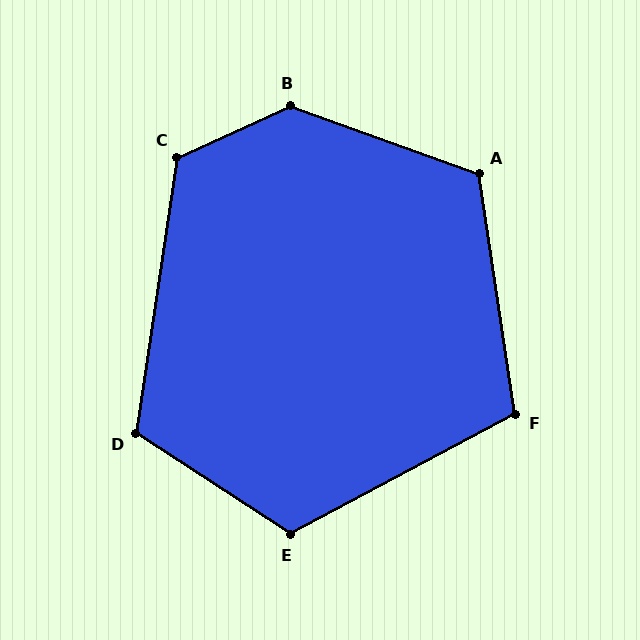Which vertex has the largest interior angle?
B, at approximately 135 degrees.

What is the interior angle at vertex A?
Approximately 118 degrees (obtuse).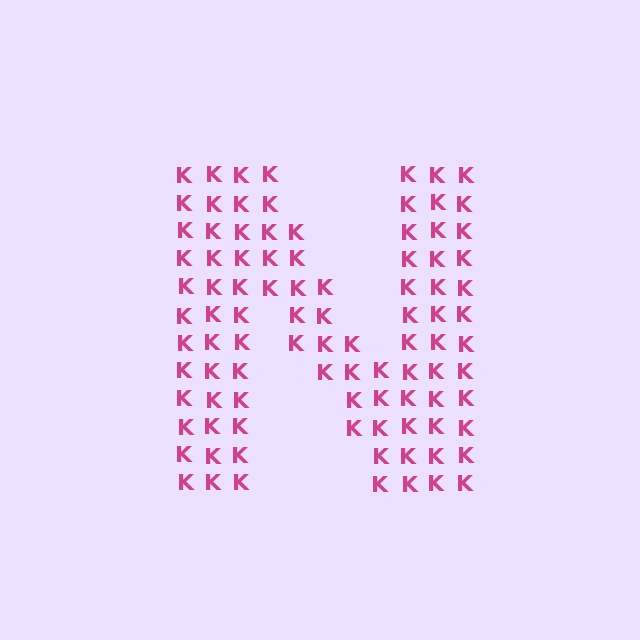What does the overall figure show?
The overall figure shows the letter N.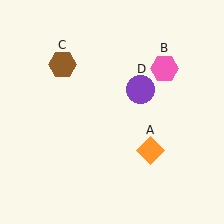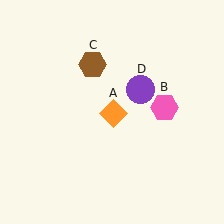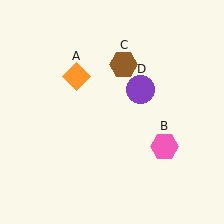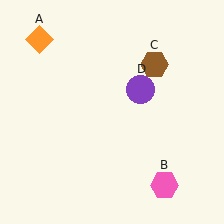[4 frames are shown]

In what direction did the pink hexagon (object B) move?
The pink hexagon (object B) moved down.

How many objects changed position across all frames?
3 objects changed position: orange diamond (object A), pink hexagon (object B), brown hexagon (object C).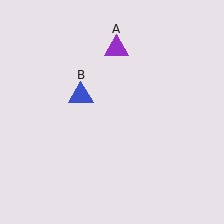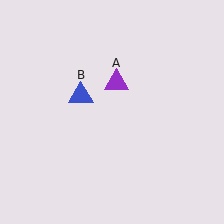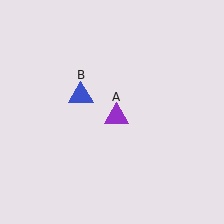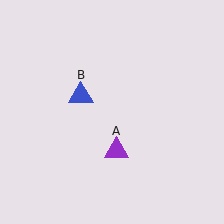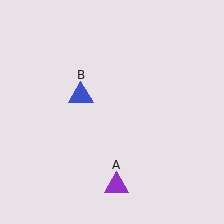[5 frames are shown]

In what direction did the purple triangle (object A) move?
The purple triangle (object A) moved down.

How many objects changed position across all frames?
1 object changed position: purple triangle (object A).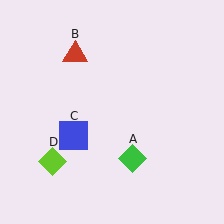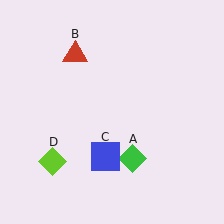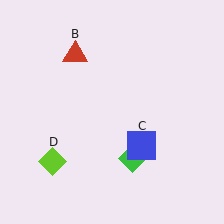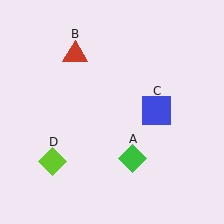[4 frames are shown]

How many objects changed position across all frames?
1 object changed position: blue square (object C).